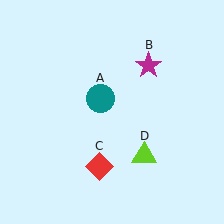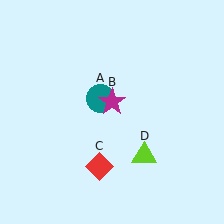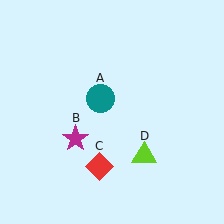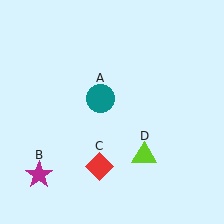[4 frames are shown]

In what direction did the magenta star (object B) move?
The magenta star (object B) moved down and to the left.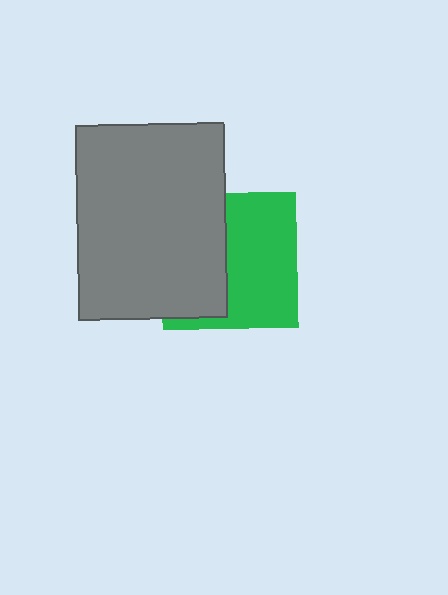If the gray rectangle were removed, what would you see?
You would see the complete green square.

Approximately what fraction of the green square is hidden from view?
Roughly 44% of the green square is hidden behind the gray rectangle.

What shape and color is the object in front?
The object in front is a gray rectangle.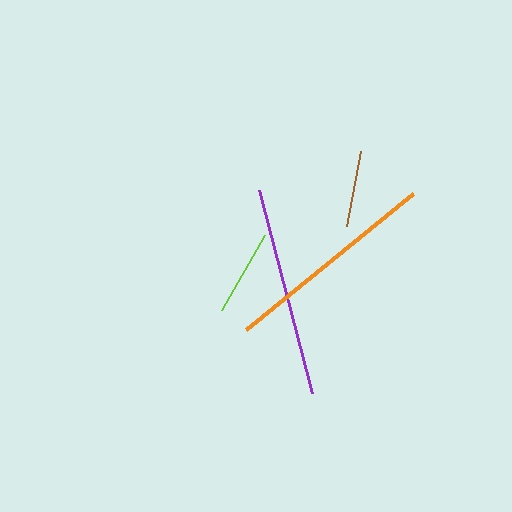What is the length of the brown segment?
The brown segment is approximately 76 pixels long.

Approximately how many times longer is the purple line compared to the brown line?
The purple line is approximately 2.8 times the length of the brown line.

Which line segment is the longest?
The orange line is the longest at approximately 215 pixels.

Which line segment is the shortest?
The brown line is the shortest at approximately 76 pixels.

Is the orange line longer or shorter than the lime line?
The orange line is longer than the lime line.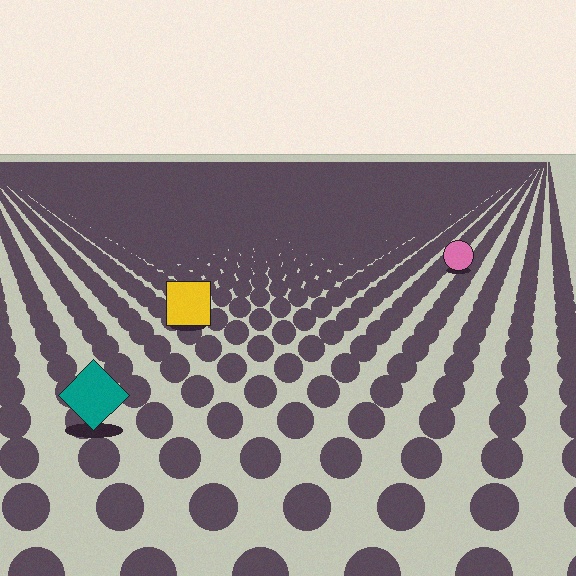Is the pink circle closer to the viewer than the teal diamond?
No. The teal diamond is closer — you can tell from the texture gradient: the ground texture is coarser near it.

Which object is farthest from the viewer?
The pink circle is farthest from the viewer. It appears smaller and the ground texture around it is denser.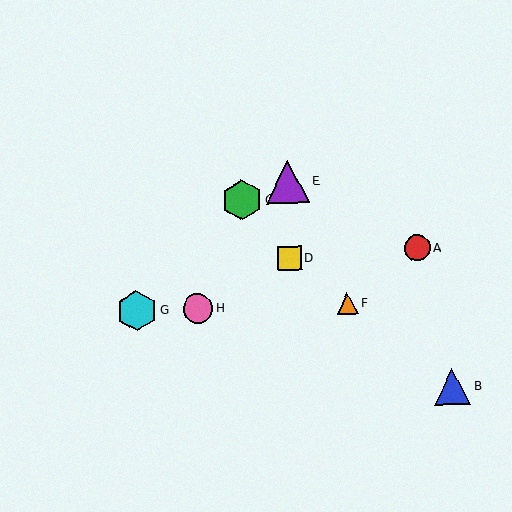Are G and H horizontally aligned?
Yes, both are at y≈311.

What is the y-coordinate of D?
Object D is at y≈258.